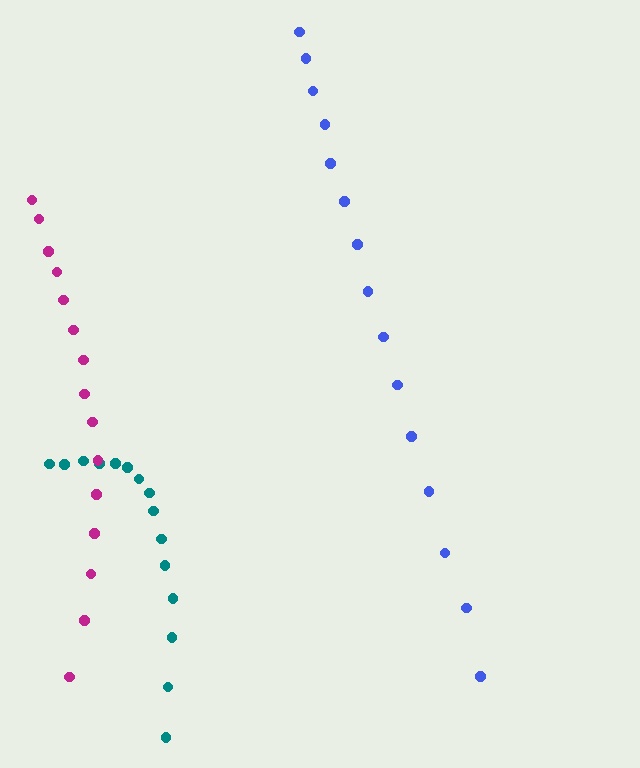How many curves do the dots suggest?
There are 3 distinct paths.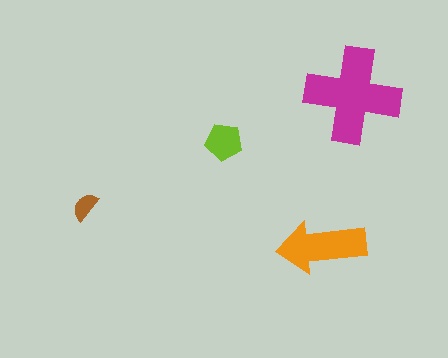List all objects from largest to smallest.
The magenta cross, the orange arrow, the lime pentagon, the brown semicircle.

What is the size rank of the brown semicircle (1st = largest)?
4th.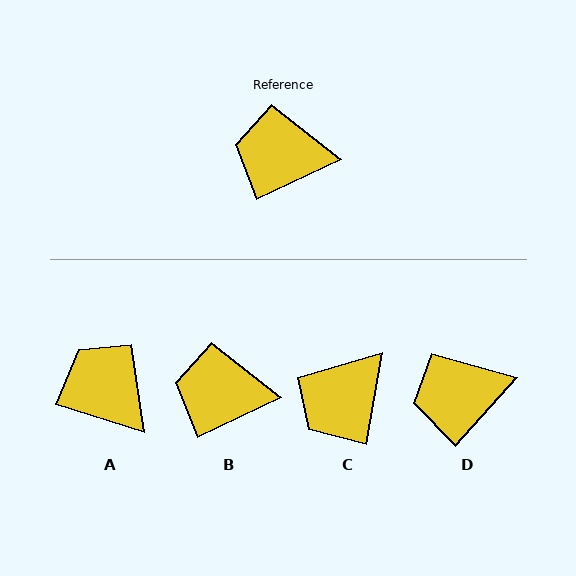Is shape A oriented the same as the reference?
No, it is off by about 43 degrees.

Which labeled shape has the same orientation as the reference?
B.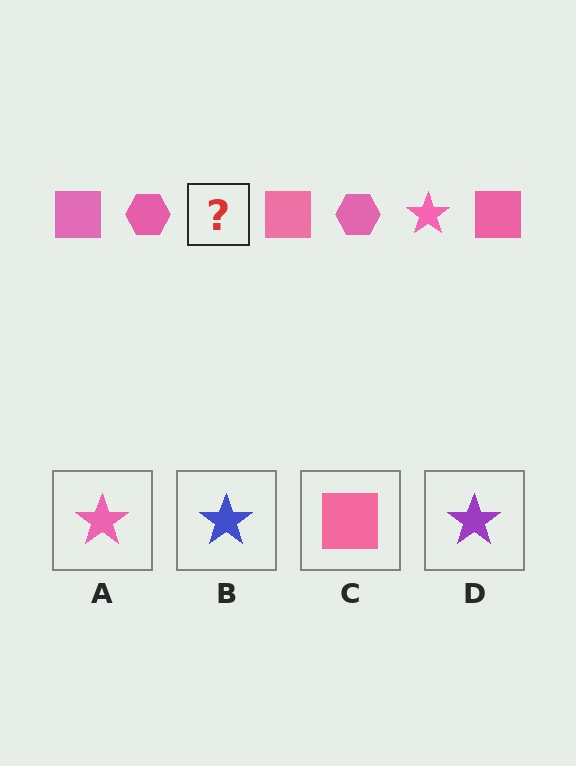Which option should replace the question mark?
Option A.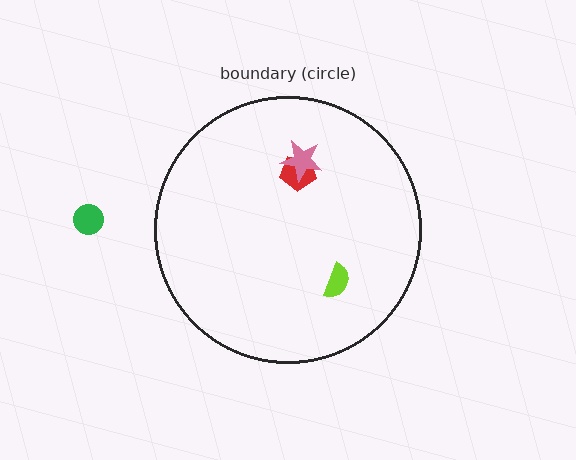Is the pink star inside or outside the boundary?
Inside.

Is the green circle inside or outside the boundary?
Outside.